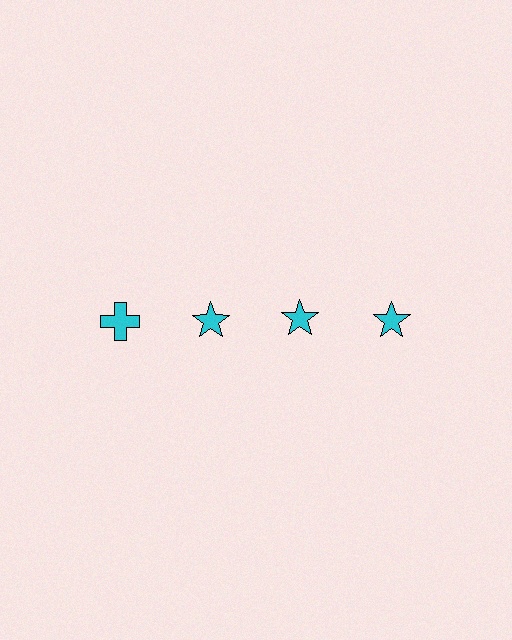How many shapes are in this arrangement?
There are 4 shapes arranged in a grid pattern.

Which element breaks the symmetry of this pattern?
The cyan cross in the top row, leftmost column breaks the symmetry. All other shapes are cyan stars.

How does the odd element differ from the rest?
It has a different shape: cross instead of star.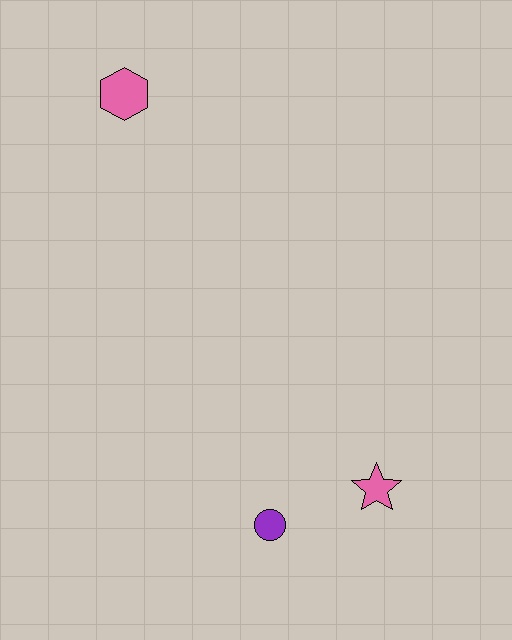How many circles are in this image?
There is 1 circle.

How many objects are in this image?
There are 3 objects.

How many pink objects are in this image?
There are 2 pink objects.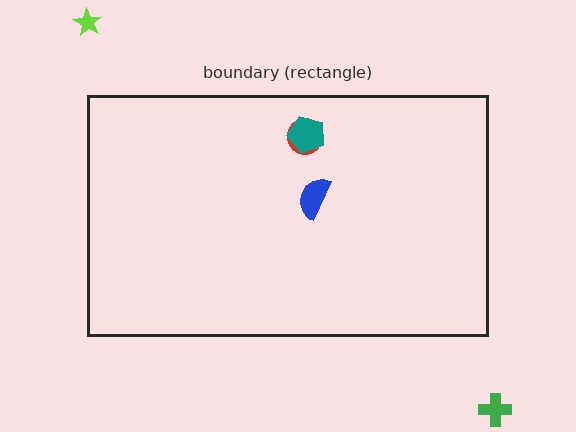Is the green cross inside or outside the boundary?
Outside.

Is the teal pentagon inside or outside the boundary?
Inside.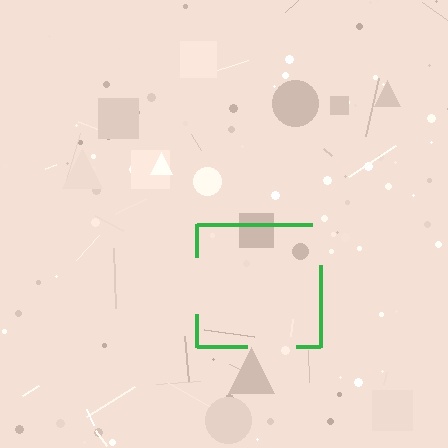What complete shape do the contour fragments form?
The contour fragments form a square.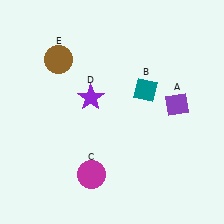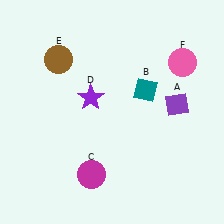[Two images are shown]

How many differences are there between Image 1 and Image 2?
There is 1 difference between the two images.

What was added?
A pink circle (F) was added in Image 2.